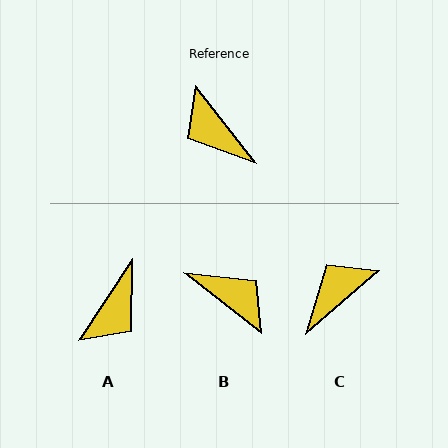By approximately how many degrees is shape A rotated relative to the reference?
Approximately 109 degrees counter-clockwise.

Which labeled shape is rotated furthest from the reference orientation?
B, about 166 degrees away.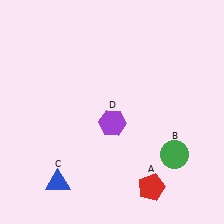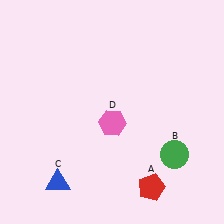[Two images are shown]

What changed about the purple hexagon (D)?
In Image 1, D is purple. In Image 2, it changed to pink.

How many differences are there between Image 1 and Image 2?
There is 1 difference between the two images.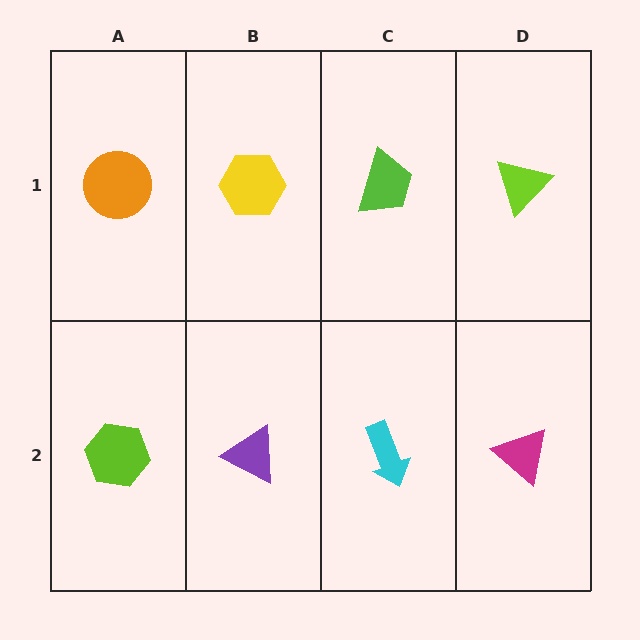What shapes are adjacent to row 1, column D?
A magenta triangle (row 2, column D), a lime trapezoid (row 1, column C).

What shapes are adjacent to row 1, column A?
A lime hexagon (row 2, column A), a yellow hexagon (row 1, column B).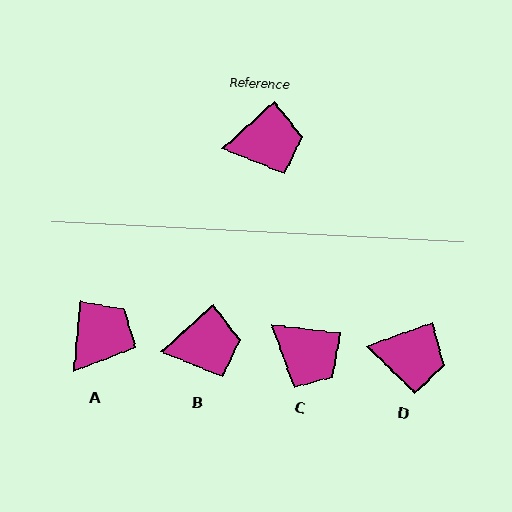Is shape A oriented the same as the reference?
No, it is off by about 43 degrees.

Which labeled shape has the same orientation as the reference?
B.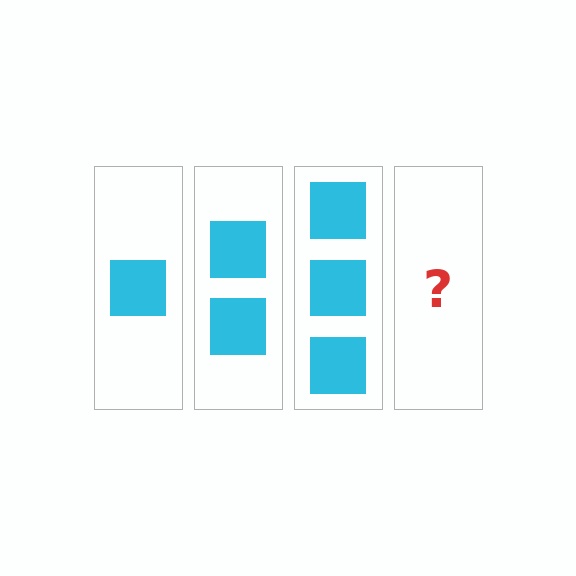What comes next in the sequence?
The next element should be 4 squares.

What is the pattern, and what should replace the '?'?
The pattern is that each step adds one more square. The '?' should be 4 squares.